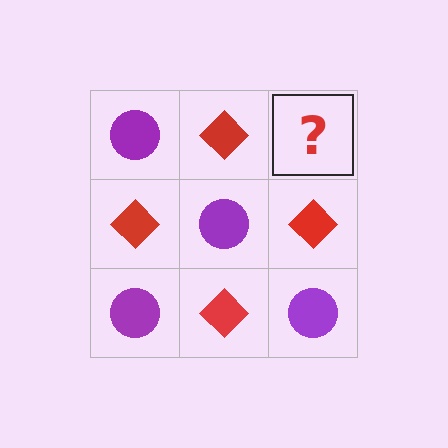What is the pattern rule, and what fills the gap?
The rule is that it alternates purple circle and red diamond in a checkerboard pattern. The gap should be filled with a purple circle.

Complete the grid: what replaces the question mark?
The question mark should be replaced with a purple circle.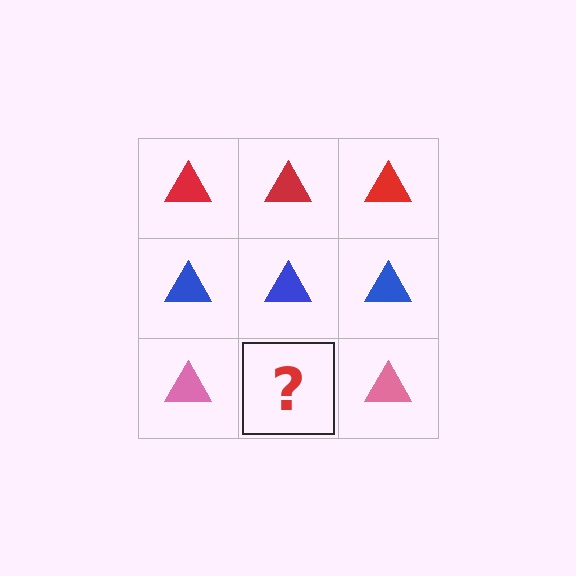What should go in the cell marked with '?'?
The missing cell should contain a pink triangle.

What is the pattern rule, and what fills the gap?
The rule is that each row has a consistent color. The gap should be filled with a pink triangle.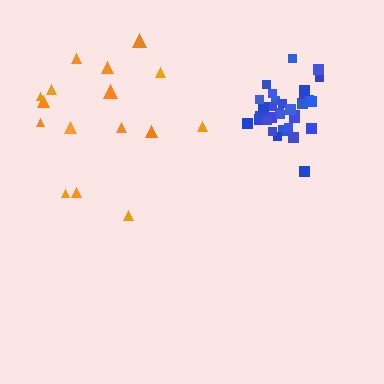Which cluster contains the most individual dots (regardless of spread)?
Blue (33).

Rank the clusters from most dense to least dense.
blue, orange.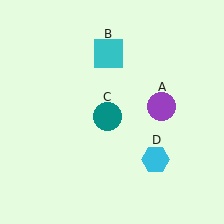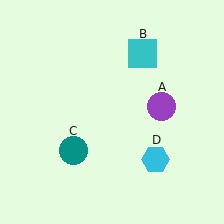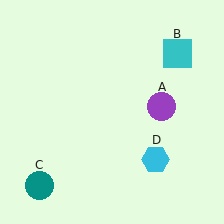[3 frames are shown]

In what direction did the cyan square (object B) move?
The cyan square (object B) moved right.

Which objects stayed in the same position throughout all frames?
Purple circle (object A) and cyan hexagon (object D) remained stationary.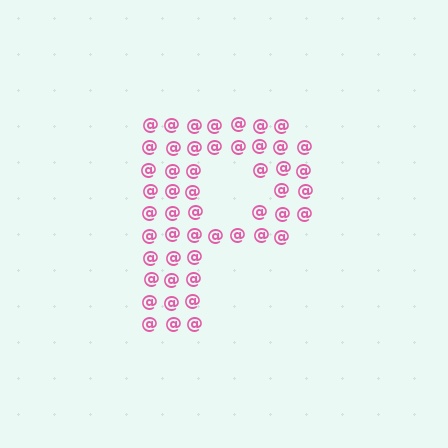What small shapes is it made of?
It is made of small at signs.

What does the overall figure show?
The overall figure shows the letter P.